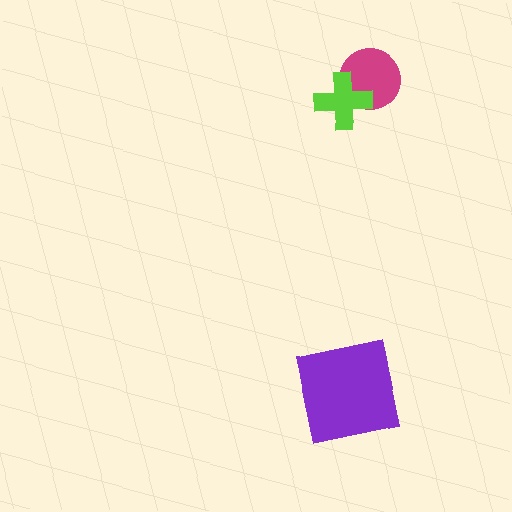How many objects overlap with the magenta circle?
1 object overlaps with the magenta circle.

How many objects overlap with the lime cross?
1 object overlaps with the lime cross.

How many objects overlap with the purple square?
0 objects overlap with the purple square.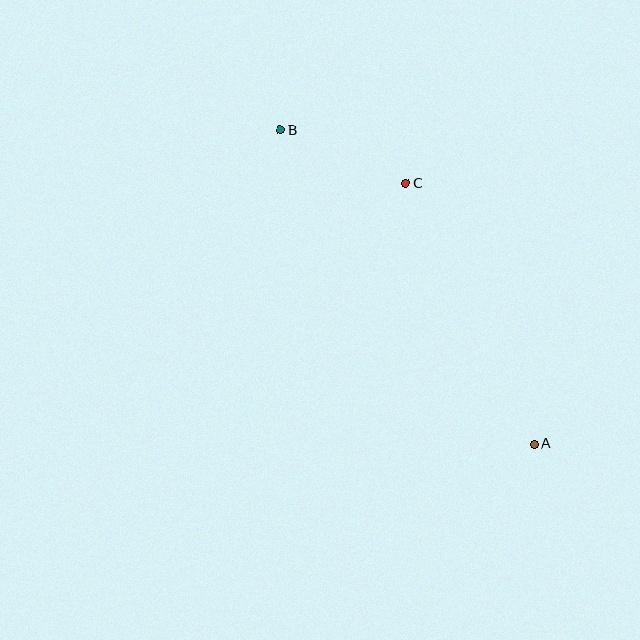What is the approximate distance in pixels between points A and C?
The distance between A and C is approximately 290 pixels.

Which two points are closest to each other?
Points B and C are closest to each other.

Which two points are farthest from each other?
Points A and B are farthest from each other.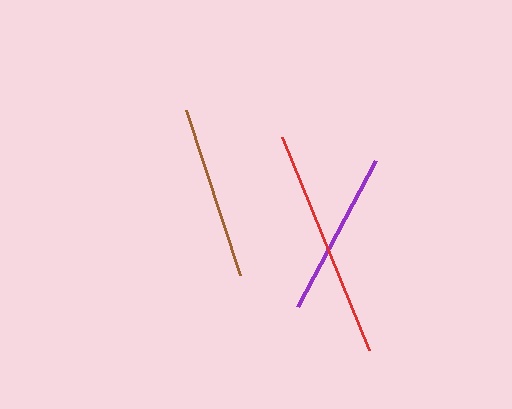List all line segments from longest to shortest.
From longest to shortest: red, brown, purple.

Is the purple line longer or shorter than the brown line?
The brown line is longer than the purple line.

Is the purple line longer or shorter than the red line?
The red line is longer than the purple line.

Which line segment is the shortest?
The purple line is the shortest at approximately 166 pixels.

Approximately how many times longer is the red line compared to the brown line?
The red line is approximately 1.3 times the length of the brown line.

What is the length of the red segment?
The red segment is approximately 230 pixels long.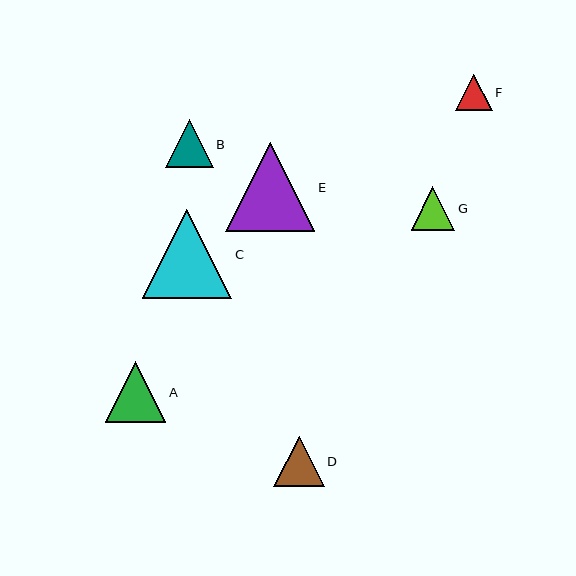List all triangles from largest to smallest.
From largest to smallest: C, E, A, D, B, G, F.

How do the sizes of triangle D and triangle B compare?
Triangle D and triangle B are approximately the same size.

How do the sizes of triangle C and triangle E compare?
Triangle C and triangle E are approximately the same size.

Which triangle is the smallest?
Triangle F is the smallest with a size of approximately 36 pixels.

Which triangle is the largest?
Triangle C is the largest with a size of approximately 90 pixels.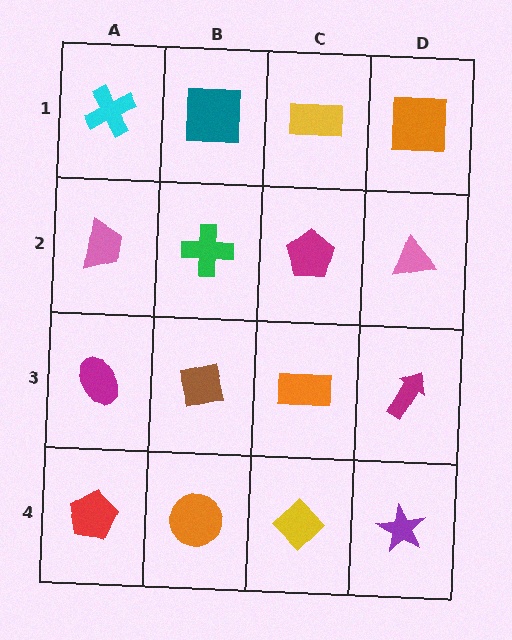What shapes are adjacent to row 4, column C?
An orange rectangle (row 3, column C), an orange circle (row 4, column B), a purple star (row 4, column D).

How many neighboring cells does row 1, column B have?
3.